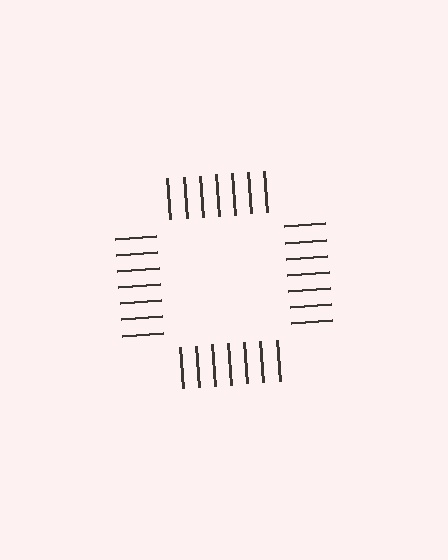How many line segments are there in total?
28 — 7 along each of the 4 edges.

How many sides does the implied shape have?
4 sides — the line-ends trace a square.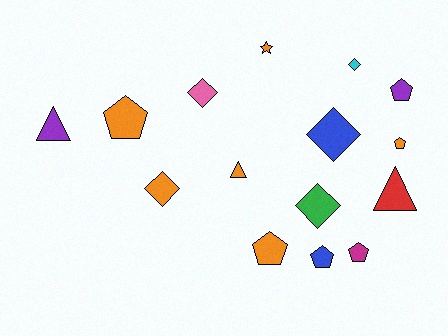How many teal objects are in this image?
There are no teal objects.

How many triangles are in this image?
There are 3 triangles.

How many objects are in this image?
There are 15 objects.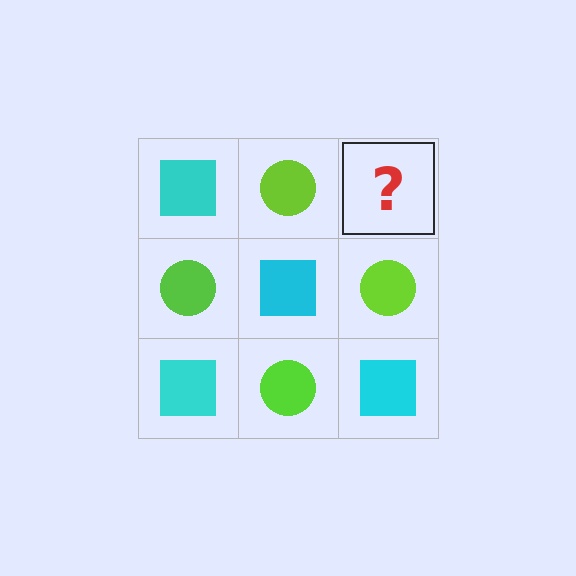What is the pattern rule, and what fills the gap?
The rule is that it alternates cyan square and lime circle in a checkerboard pattern. The gap should be filled with a cyan square.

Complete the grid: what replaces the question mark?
The question mark should be replaced with a cyan square.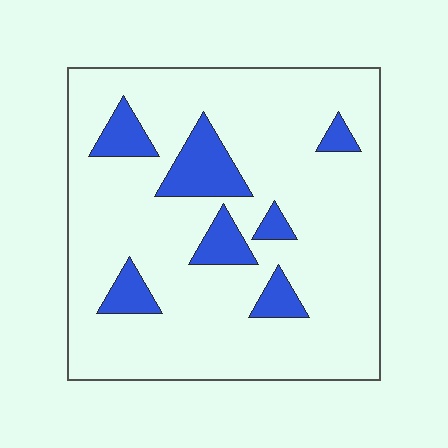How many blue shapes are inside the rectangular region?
7.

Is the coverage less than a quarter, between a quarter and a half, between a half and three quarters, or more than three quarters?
Less than a quarter.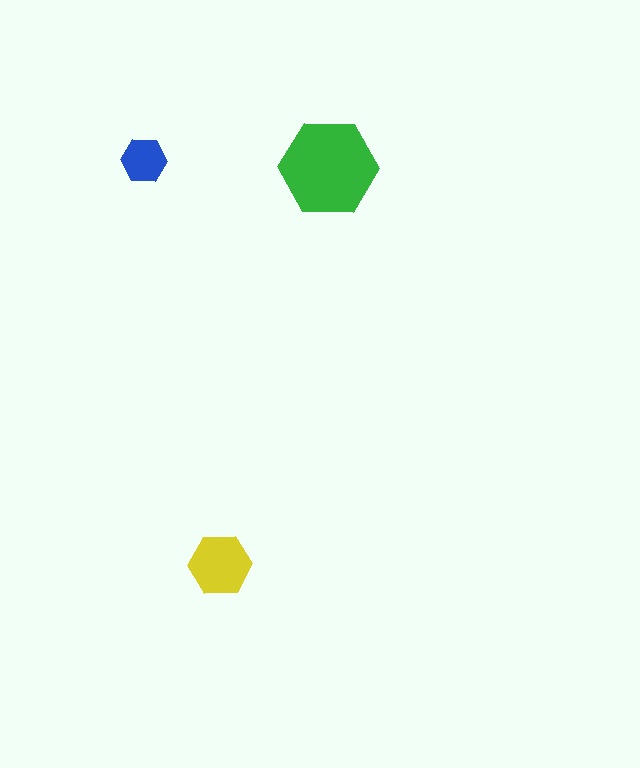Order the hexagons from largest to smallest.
the green one, the yellow one, the blue one.